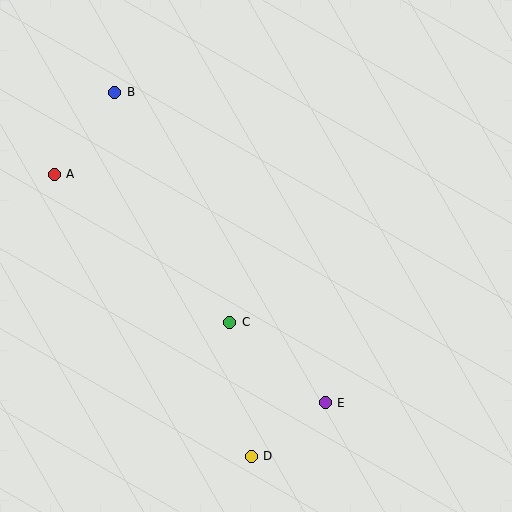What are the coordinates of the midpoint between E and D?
The midpoint between E and D is at (288, 430).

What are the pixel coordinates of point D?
Point D is at (251, 456).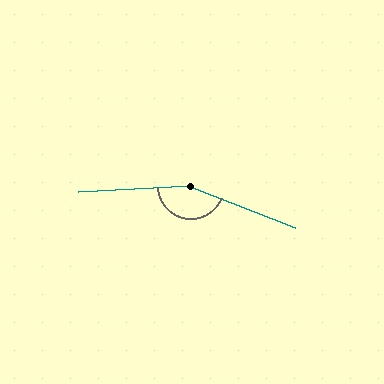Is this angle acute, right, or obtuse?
It is obtuse.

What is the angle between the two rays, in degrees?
Approximately 155 degrees.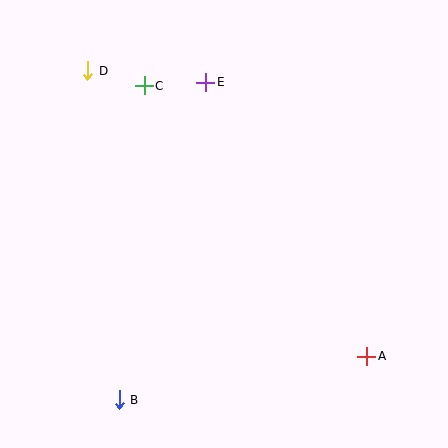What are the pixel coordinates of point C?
Point C is at (144, 86).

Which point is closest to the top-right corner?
Point E is closest to the top-right corner.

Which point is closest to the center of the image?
Point E at (206, 82) is closest to the center.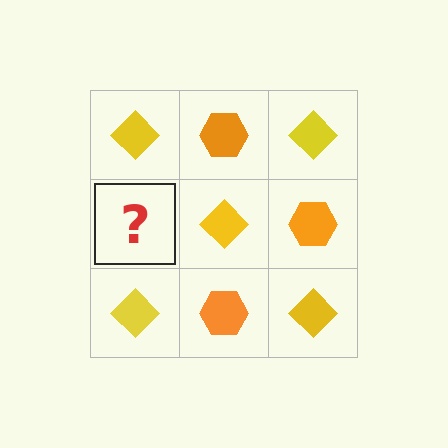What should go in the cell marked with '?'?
The missing cell should contain an orange hexagon.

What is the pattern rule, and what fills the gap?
The rule is that it alternates yellow diamond and orange hexagon in a checkerboard pattern. The gap should be filled with an orange hexagon.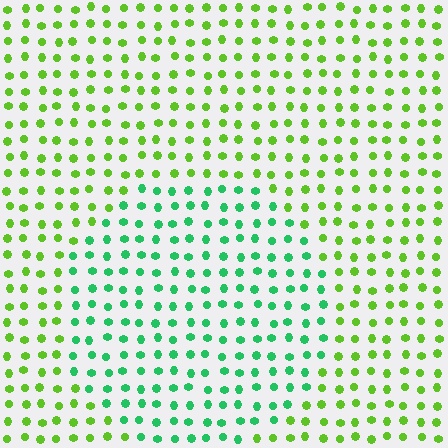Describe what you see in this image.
The image is filled with small lime elements in a uniform arrangement. A circle-shaped region is visible where the elements are tinted to a slightly different hue, forming a subtle color boundary.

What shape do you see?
I see a circle.